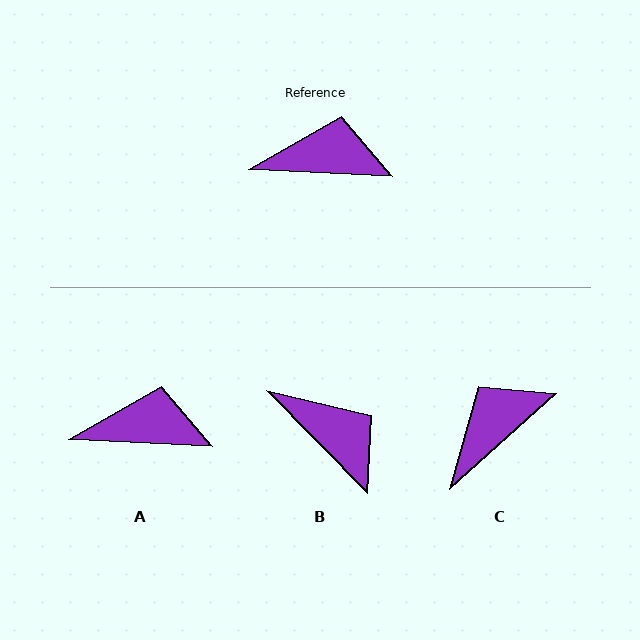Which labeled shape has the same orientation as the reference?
A.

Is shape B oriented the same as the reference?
No, it is off by about 43 degrees.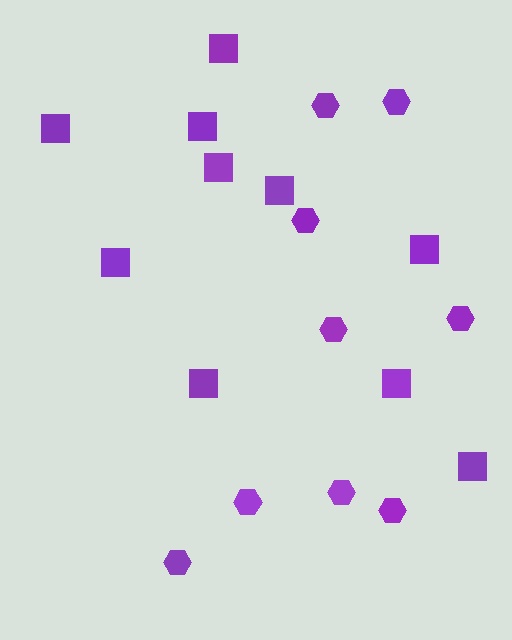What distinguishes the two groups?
There are 2 groups: one group of hexagons (9) and one group of squares (10).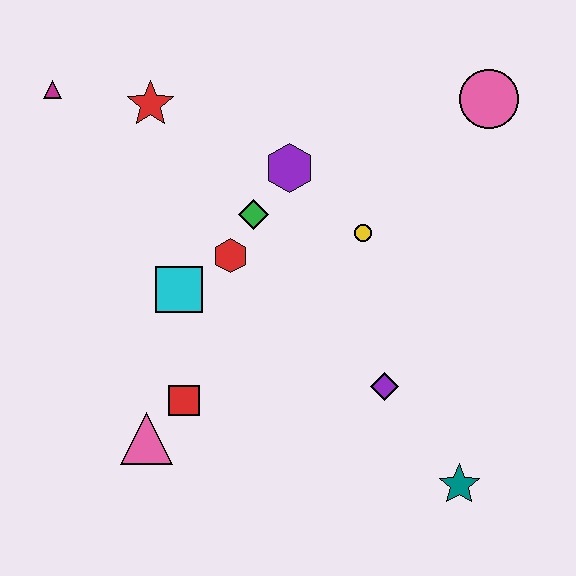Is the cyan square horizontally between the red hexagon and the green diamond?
No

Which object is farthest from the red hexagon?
The teal star is farthest from the red hexagon.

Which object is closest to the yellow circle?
The purple hexagon is closest to the yellow circle.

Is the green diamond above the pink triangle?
Yes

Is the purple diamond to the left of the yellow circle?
No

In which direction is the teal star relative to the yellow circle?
The teal star is below the yellow circle.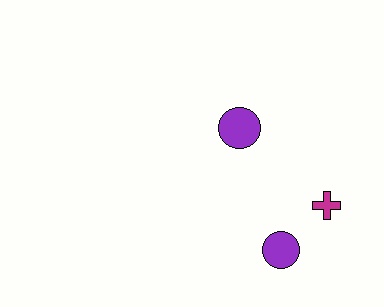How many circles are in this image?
There are 2 circles.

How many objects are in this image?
There are 3 objects.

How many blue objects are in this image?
There are no blue objects.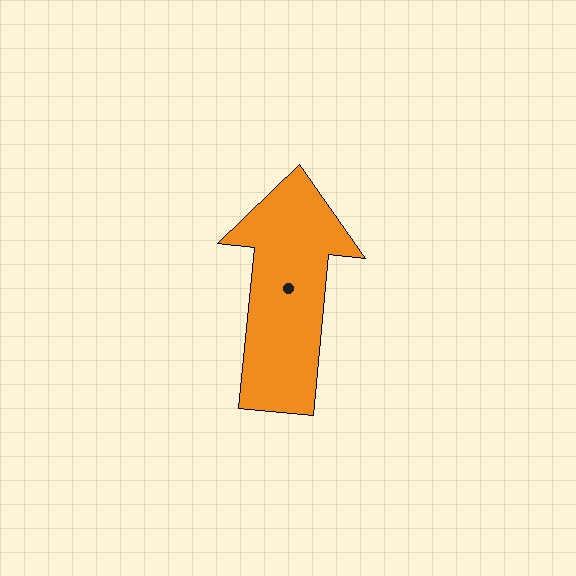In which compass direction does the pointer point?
North.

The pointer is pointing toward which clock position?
Roughly 12 o'clock.